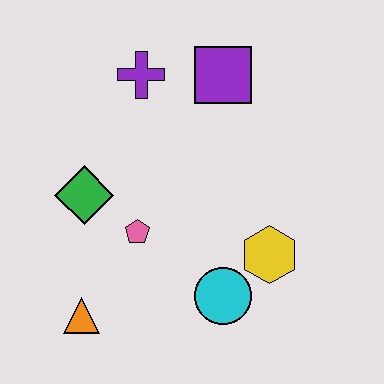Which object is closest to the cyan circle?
The yellow hexagon is closest to the cyan circle.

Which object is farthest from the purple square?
The orange triangle is farthest from the purple square.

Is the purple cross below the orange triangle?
No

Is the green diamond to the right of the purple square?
No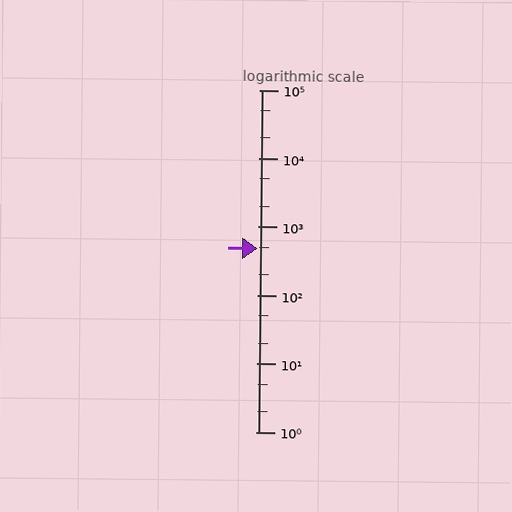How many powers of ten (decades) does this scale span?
The scale spans 5 decades, from 1 to 100000.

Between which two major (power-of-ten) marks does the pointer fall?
The pointer is between 100 and 1000.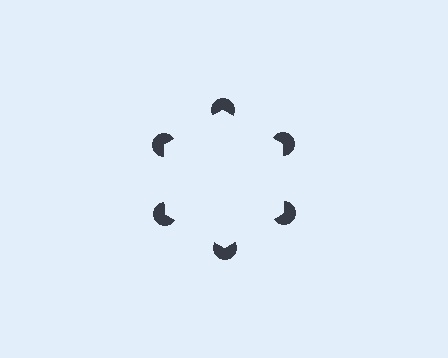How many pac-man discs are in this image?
There are 6 — one at each vertex of the illusory hexagon.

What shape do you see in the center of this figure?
An illusory hexagon — its edges are inferred from the aligned wedge cuts in the pac-man discs, not physically drawn.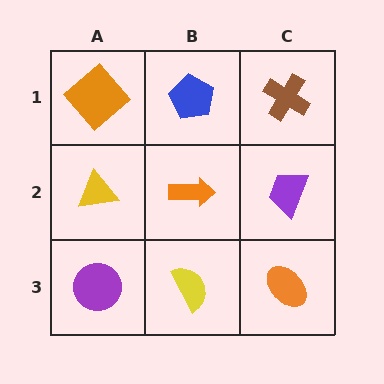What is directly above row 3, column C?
A purple trapezoid.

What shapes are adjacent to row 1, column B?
An orange arrow (row 2, column B), an orange diamond (row 1, column A), a brown cross (row 1, column C).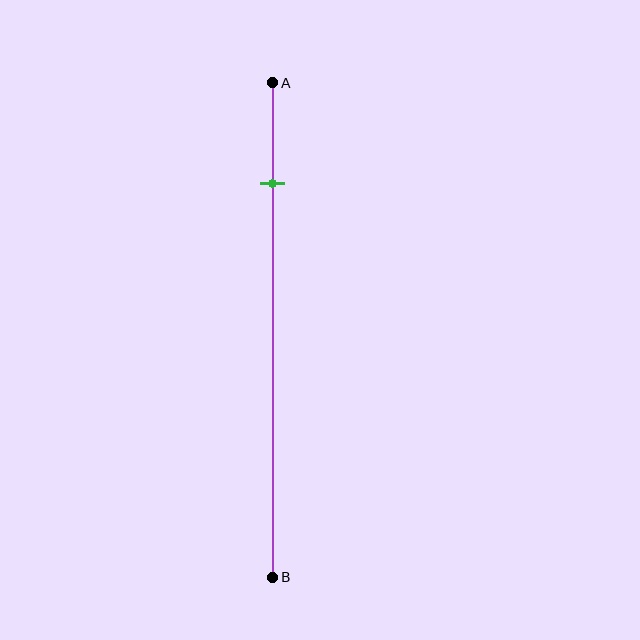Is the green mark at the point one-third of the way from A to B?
No, the mark is at about 20% from A, not at the 33% one-third point.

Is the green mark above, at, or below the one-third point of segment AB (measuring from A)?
The green mark is above the one-third point of segment AB.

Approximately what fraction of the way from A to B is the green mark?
The green mark is approximately 20% of the way from A to B.